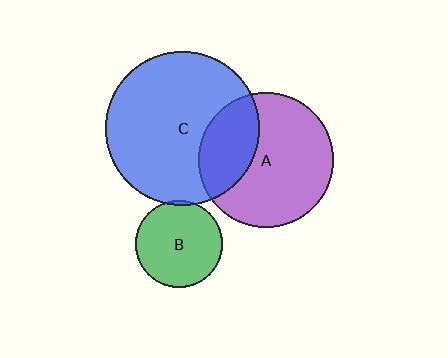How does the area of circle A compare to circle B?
Approximately 2.4 times.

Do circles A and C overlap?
Yes.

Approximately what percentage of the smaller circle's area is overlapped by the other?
Approximately 30%.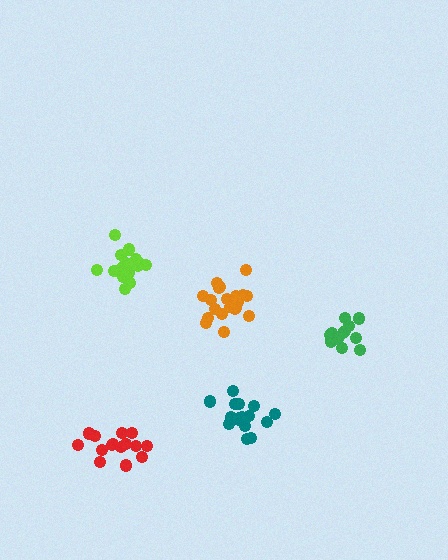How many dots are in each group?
Group 1: 16 dots, Group 2: 17 dots, Group 3: 17 dots, Group 4: 20 dots, Group 5: 14 dots (84 total).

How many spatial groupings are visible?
There are 5 spatial groupings.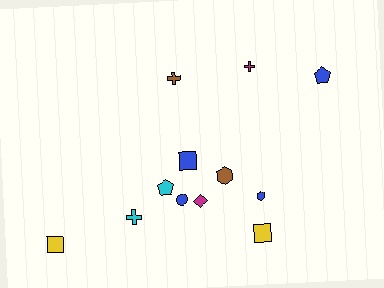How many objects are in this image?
There are 12 objects.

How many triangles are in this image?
There are no triangles.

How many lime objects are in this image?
There are no lime objects.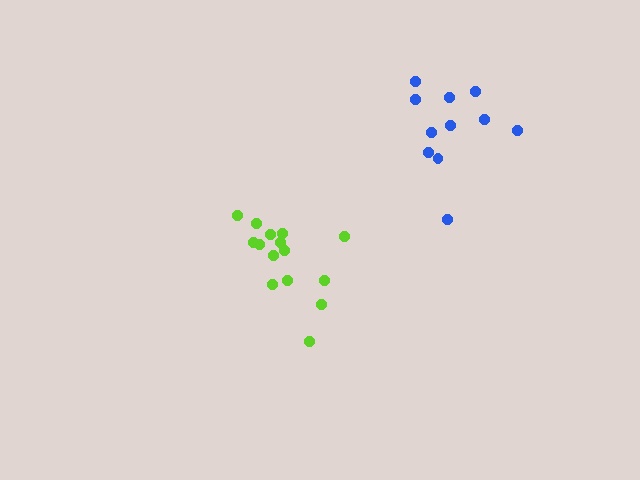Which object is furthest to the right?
The blue cluster is rightmost.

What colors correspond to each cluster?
The clusters are colored: lime, blue.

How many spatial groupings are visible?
There are 2 spatial groupings.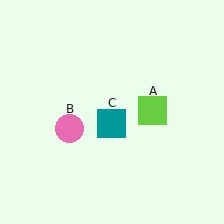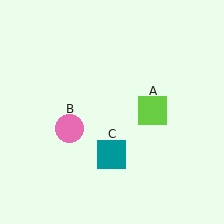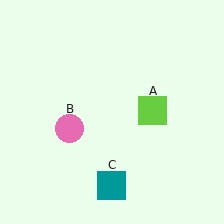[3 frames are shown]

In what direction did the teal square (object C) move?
The teal square (object C) moved down.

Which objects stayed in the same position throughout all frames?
Lime square (object A) and pink circle (object B) remained stationary.